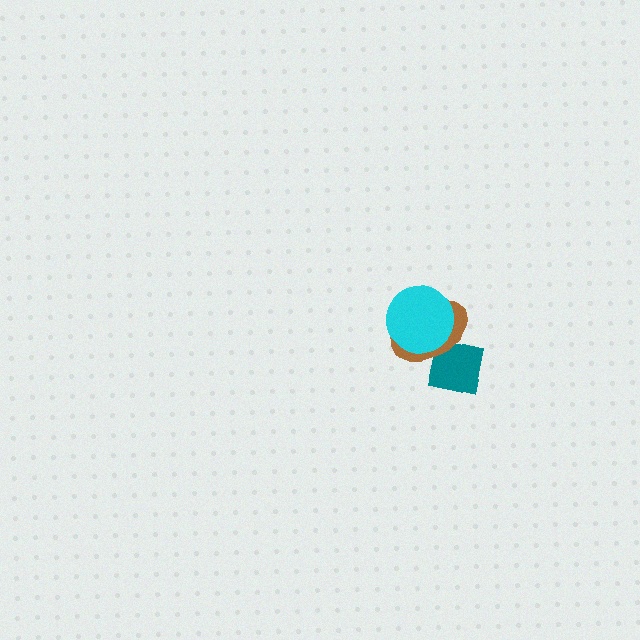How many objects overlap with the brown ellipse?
2 objects overlap with the brown ellipse.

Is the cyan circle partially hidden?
No, no other shape covers it.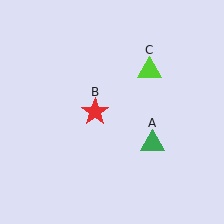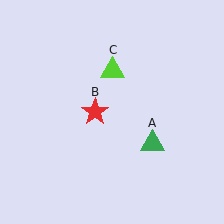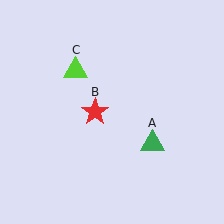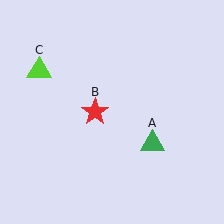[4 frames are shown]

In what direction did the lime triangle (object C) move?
The lime triangle (object C) moved left.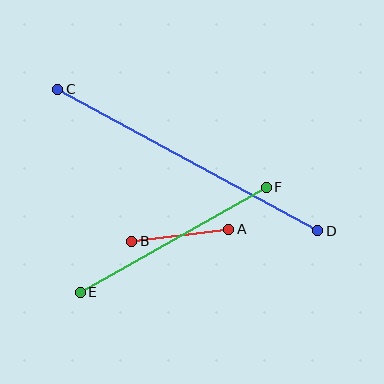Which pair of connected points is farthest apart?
Points C and D are farthest apart.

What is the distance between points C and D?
The distance is approximately 296 pixels.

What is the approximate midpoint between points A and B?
The midpoint is at approximately (180, 235) pixels.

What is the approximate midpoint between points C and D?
The midpoint is at approximately (188, 160) pixels.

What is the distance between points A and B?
The distance is approximately 98 pixels.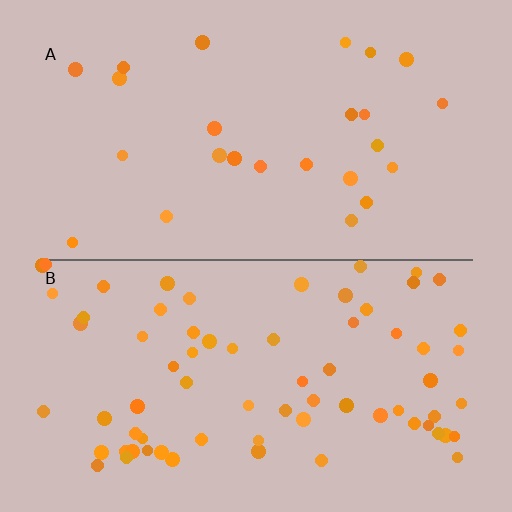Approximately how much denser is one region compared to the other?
Approximately 2.9× — region B over region A.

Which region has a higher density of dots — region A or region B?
B (the bottom).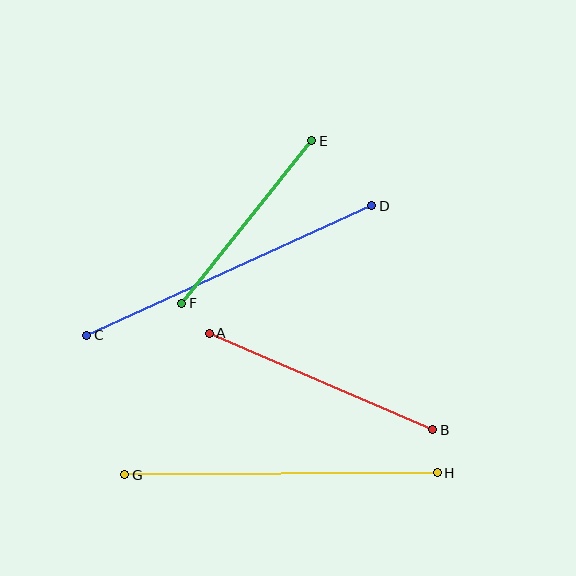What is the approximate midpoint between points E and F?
The midpoint is at approximately (247, 222) pixels.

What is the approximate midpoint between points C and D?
The midpoint is at approximately (229, 270) pixels.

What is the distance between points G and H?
The distance is approximately 312 pixels.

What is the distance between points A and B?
The distance is approximately 243 pixels.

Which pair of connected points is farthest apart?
Points C and D are farthest apart.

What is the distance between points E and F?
The distance is approximately 208 pixels.